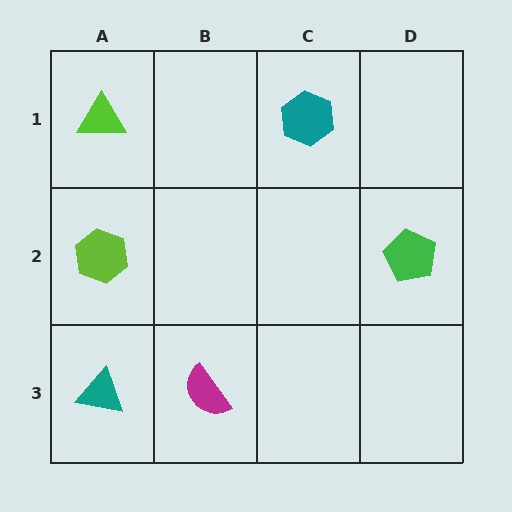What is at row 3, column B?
A magenta semicircle.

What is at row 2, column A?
A lime hexagon.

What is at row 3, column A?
A teal triangle.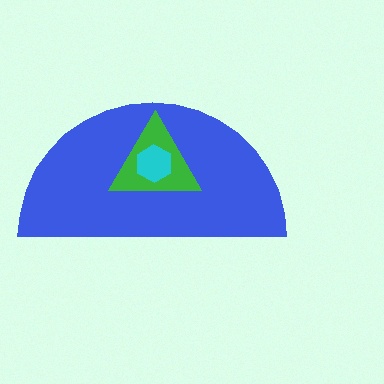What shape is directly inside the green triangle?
The cyan hexagon.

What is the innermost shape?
The cyan hexagon.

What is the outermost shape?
The blue semicircle.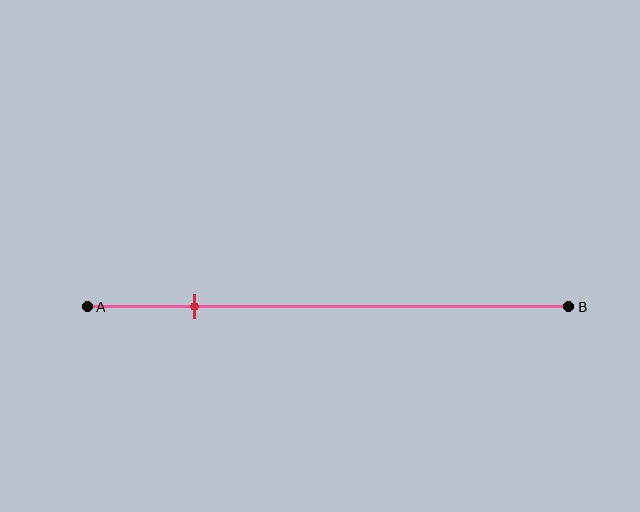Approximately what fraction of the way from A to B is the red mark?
The red mark is approximately 20% of the way from A to B.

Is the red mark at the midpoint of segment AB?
No, the mark is at about 20% from A, not at the 50% midpoint.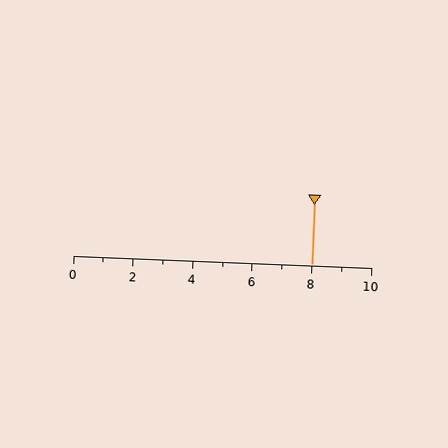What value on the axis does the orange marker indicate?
The marker indicates approximately 8.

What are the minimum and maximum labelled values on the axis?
The axis runs from 0 to 10.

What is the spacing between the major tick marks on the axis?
The major ticks are spaced 2 apart.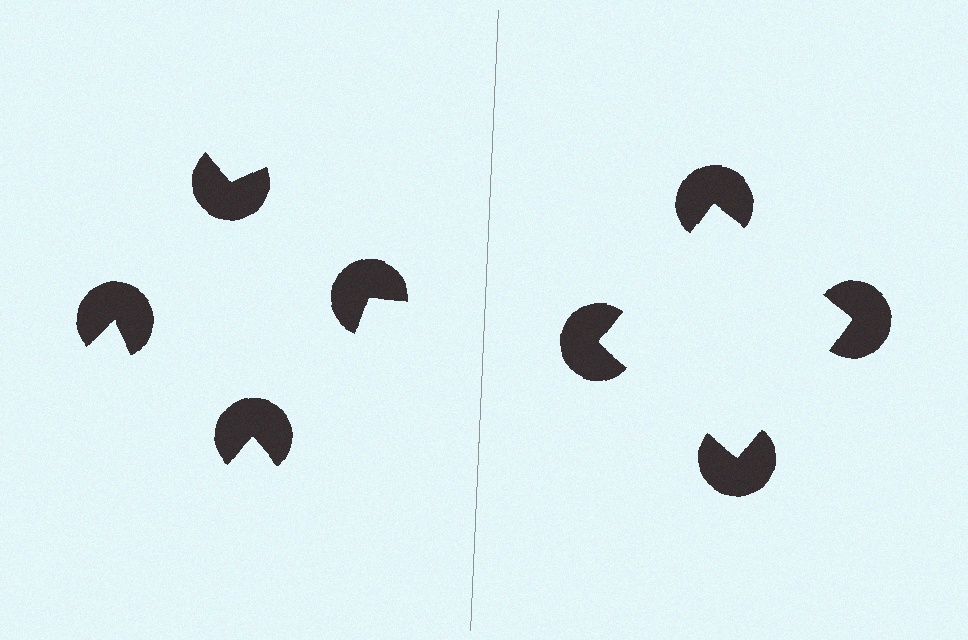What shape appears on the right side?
An illusory square.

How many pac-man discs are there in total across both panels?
8 — 4 on each side.